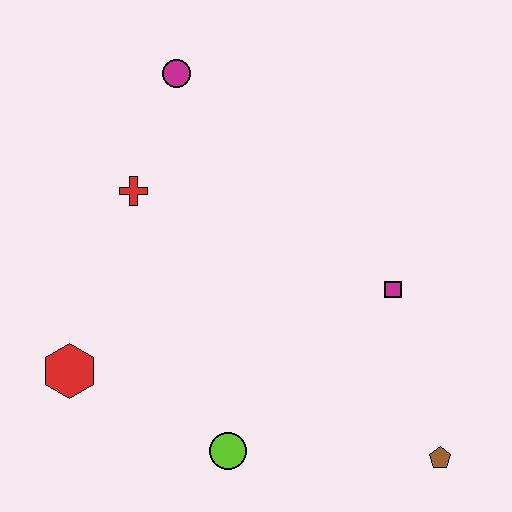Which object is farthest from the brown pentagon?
The magenta circle is farthest from the brown pentagon.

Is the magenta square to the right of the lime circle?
Yes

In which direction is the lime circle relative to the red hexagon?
The lime circle is to the right of the red hexagon.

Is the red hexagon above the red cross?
No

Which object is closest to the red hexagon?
The lime circle is closest to the red hexagon.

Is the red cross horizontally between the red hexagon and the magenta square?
Yes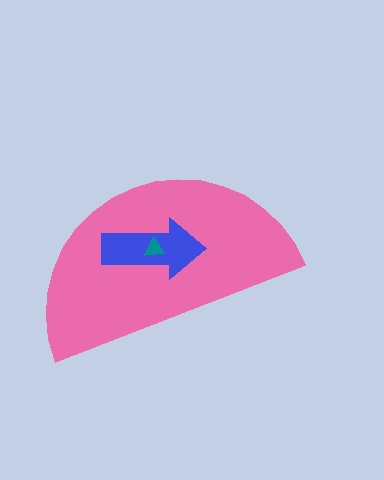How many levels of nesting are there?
3.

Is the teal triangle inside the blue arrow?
Yes.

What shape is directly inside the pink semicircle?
The blue arrow.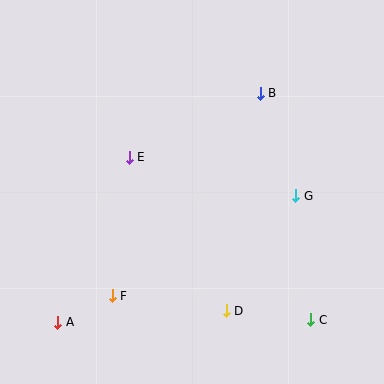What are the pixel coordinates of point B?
Point B is at (260, 93).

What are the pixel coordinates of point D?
Point D is at (226, 311).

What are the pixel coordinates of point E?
Point E is at (129, 157).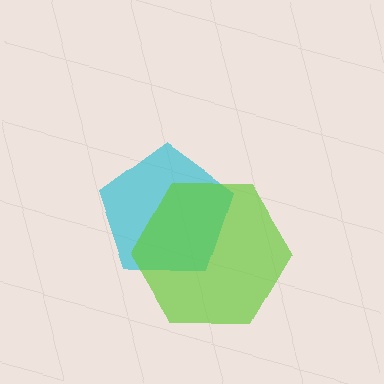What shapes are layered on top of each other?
The layered shapes are: a cyan pentagon, a lime hexagon.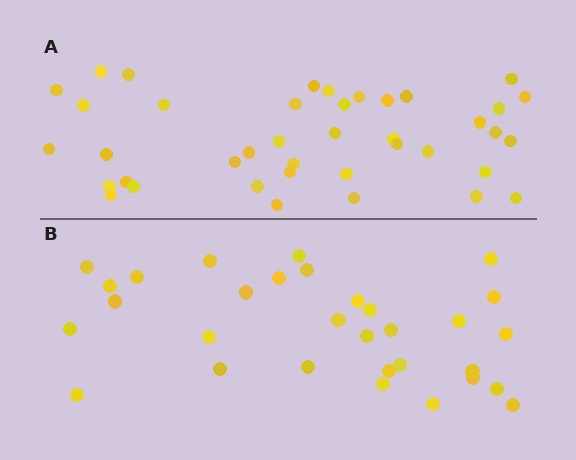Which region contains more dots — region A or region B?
Region A (the top region) has more dots.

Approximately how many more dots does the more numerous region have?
Region A has roughly 8 or so more dots than region B.